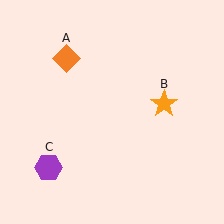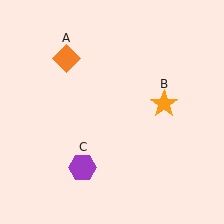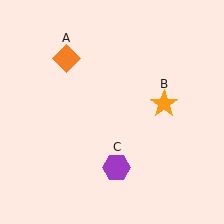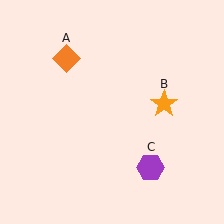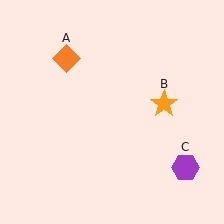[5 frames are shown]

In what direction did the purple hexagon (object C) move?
The purple hexagon (object C) moved right.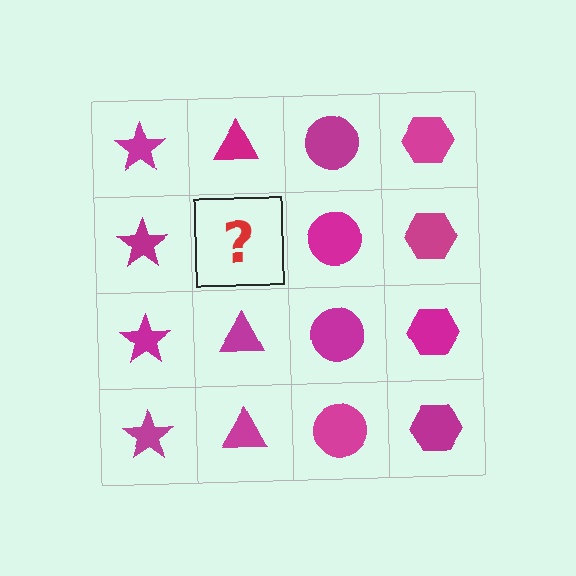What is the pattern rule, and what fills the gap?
The rule is that each column has a consistent shape. The gap should be filled with a magenta triangle.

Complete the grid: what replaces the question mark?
The question mark should be replaced with a magenta triangle.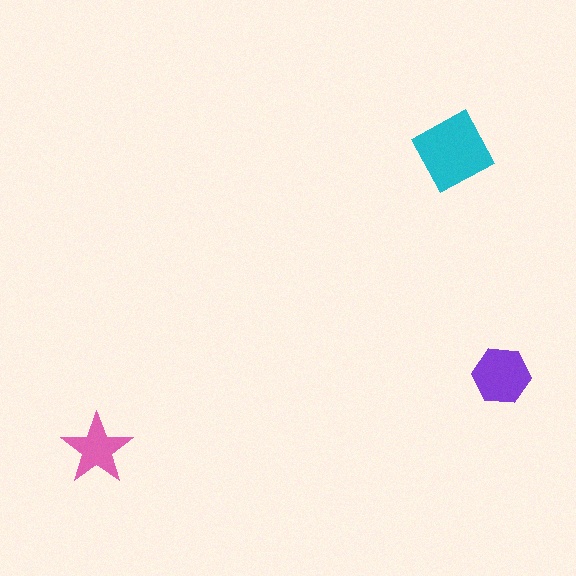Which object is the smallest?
The pink star.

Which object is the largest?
The cyan diamond.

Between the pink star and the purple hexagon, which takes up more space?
The purple hexagon.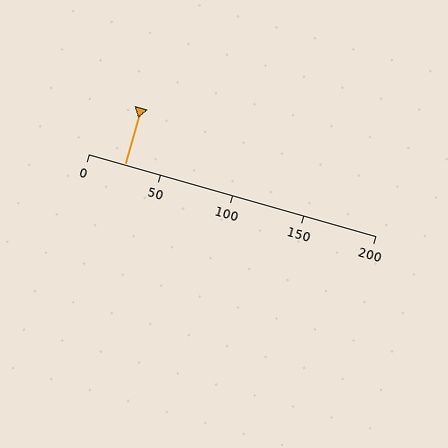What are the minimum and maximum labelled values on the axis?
The axis runs from 0 to 200.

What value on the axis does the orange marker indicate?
The marker indicates approximately 25.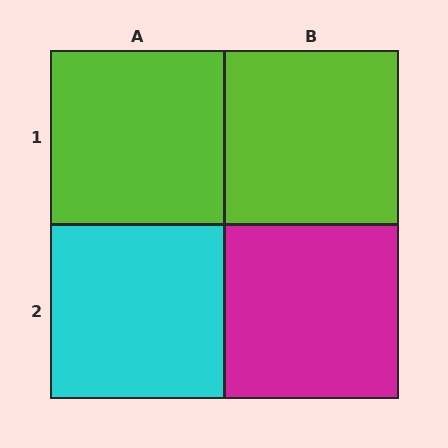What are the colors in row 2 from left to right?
Cyan, magenta.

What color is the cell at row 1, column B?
Lime.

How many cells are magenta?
1 cell is magenta.